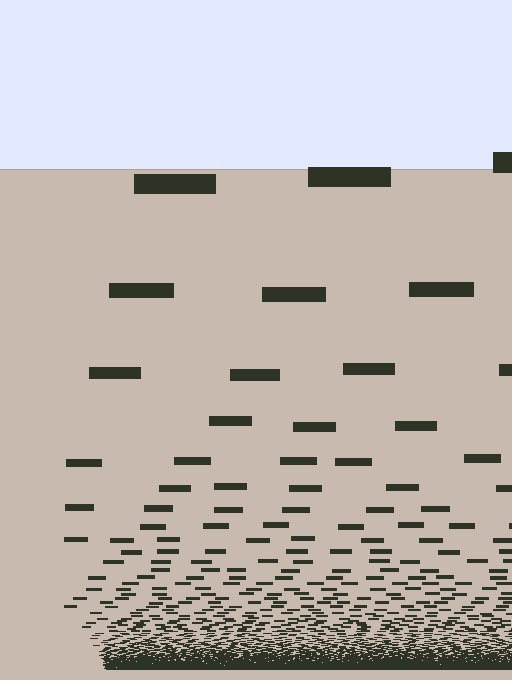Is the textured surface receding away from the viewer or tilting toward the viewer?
The surface appears to tilt toward the viewer. Texture elements get larger and sparser toward the top.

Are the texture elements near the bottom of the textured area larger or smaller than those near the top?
Smaller. The gradient is inverted — elements near the bottom are smaller and denser.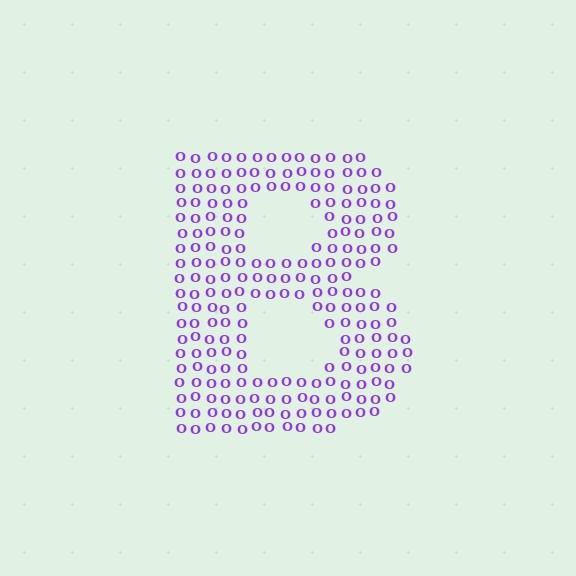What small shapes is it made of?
It is made of small letter O's.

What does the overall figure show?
The overall figure shows the letter B.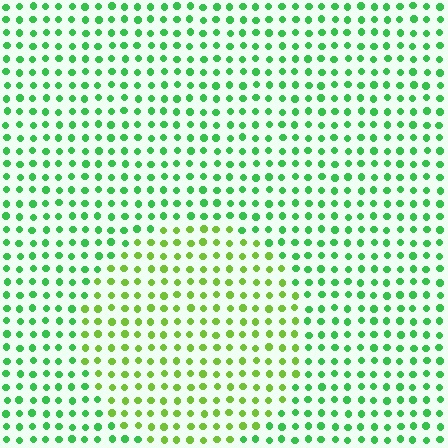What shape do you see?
I see a circle.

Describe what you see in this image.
The image is filled with small green elements in a uniform arrangement. A circle-shaped region is visible where the elements are tinted to a slightly different hue, forming a subtle color boundary.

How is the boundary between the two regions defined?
The boundary is defined purely by a slight shift in hue (about 36 degrees). Spacing, size, and orientation are identical on both sides.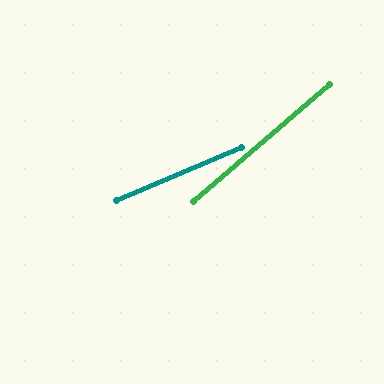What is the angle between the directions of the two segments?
Approximately 18 degrees.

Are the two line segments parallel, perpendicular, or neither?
Neither parallel nor perpendicular — they differ by about 18°.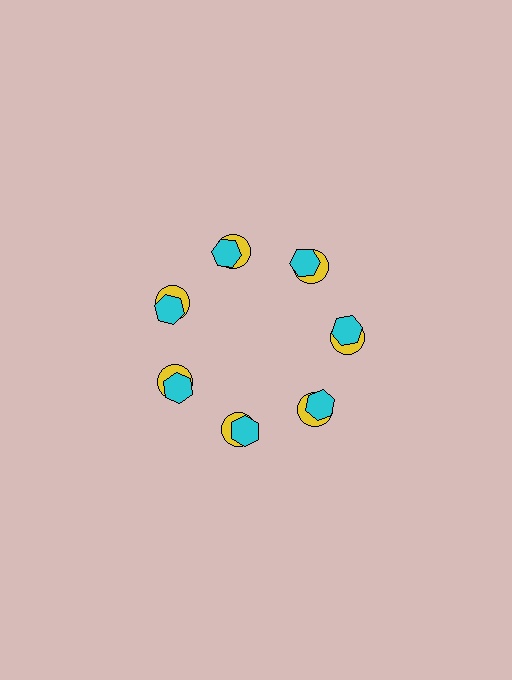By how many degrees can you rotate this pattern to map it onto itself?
The pattern maps onto itself every 51 degrees of rotation.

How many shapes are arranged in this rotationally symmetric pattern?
There are 14 shapes, arranged in 7 groups of 2.